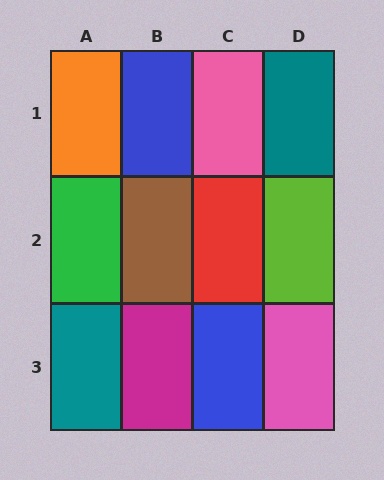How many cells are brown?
1 cell is brown.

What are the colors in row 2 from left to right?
Green, brown, red, lime.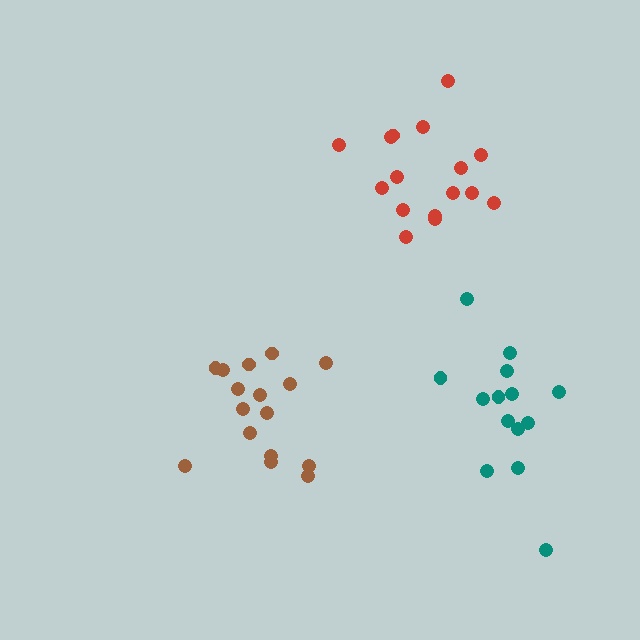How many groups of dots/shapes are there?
There are 3 groups.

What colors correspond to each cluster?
The clusters are colored: red, teal, brown.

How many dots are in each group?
Group 1: 16 dots, Group 2: 14 dots, Group 3: 16 dots (46 total).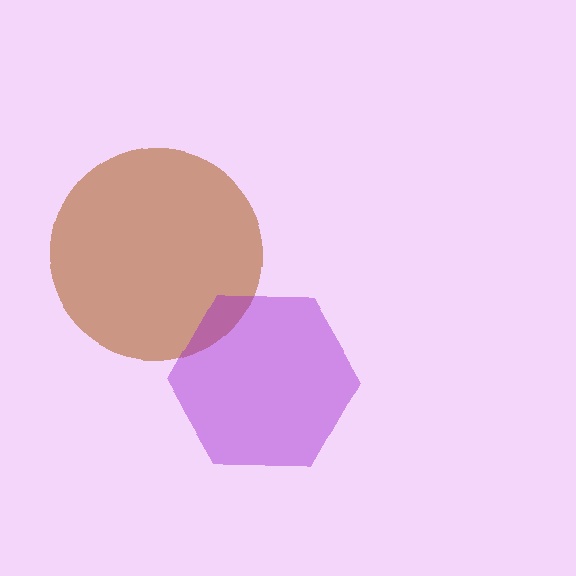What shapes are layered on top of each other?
The layered shapes are: a brown circle, a purple hexagon.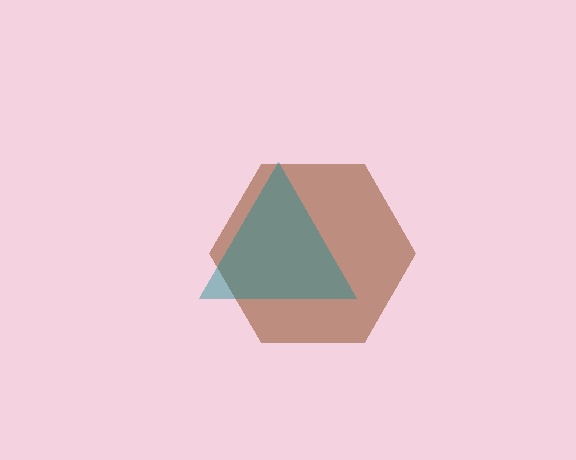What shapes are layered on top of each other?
The layered shapes are: a brown hexagon, a teal triangle.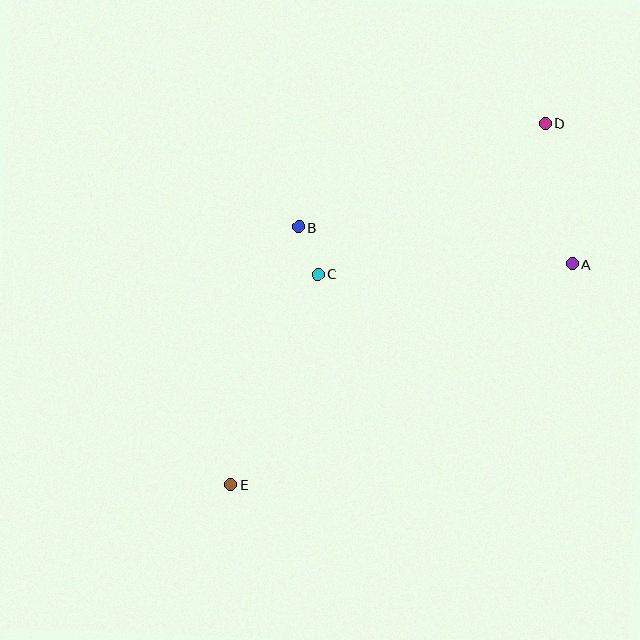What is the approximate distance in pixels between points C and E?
The distance between C and E is approximately 228 pixels.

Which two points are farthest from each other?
Points D and E are farthest from each other.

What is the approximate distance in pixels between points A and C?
The distance between A and C is approximately 255 pixels.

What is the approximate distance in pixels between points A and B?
The distance between A and B is approximately 277 pixels.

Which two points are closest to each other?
Points B and C are closest to each other.